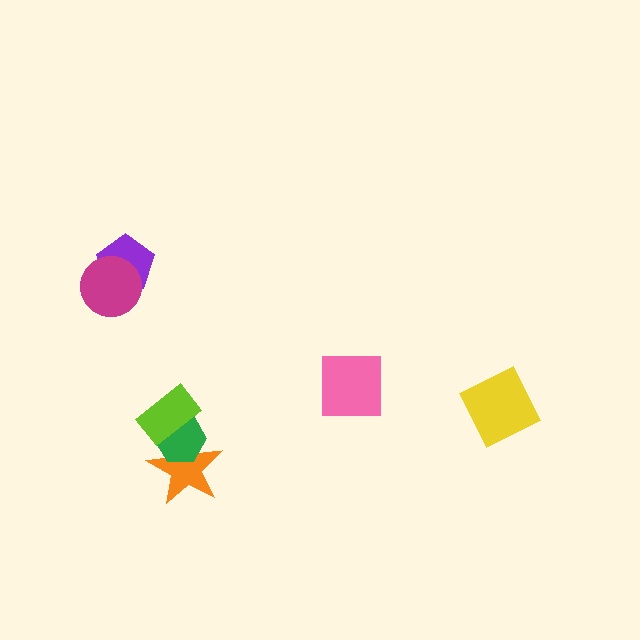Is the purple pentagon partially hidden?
Yes, it is partially covered by another shape.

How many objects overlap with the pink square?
0 objects overlap with the pink square.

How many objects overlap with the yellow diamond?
0 objects overlap with the yellow diamond.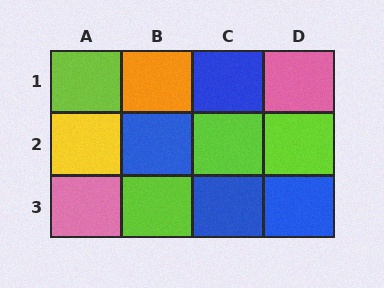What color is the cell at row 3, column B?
Lime.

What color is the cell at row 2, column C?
Lime.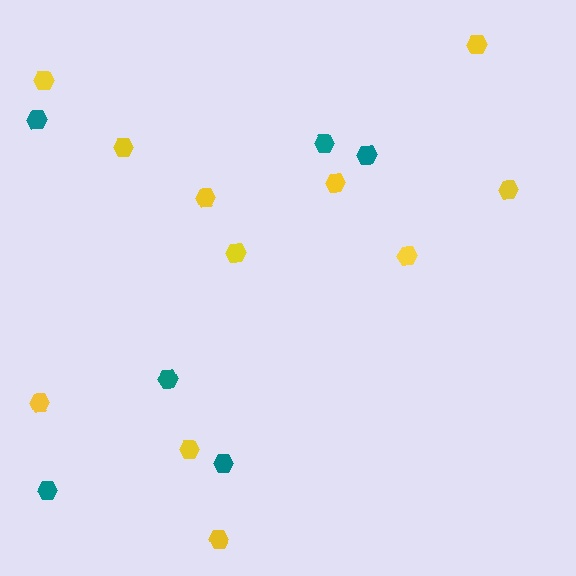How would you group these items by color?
There are 2 groups: one group of teal hexagons (6) and one group of yellow hexagons (11).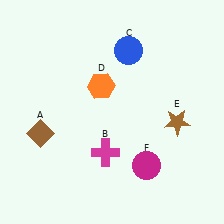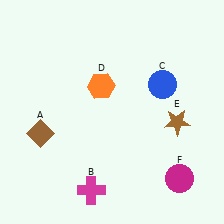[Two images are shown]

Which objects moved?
The objects that moved are: the magenta cross (B), the blue circle (C), the magenta circle (F).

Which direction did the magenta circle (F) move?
The magenta circle (F) moved right.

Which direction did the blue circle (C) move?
The blue circle (C) moved right.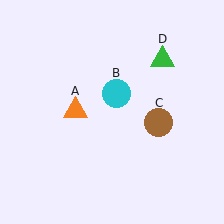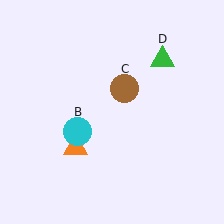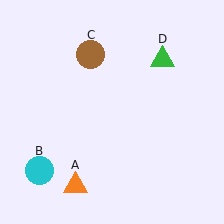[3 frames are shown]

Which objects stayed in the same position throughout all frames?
Green triangle (object D) remained stationary.